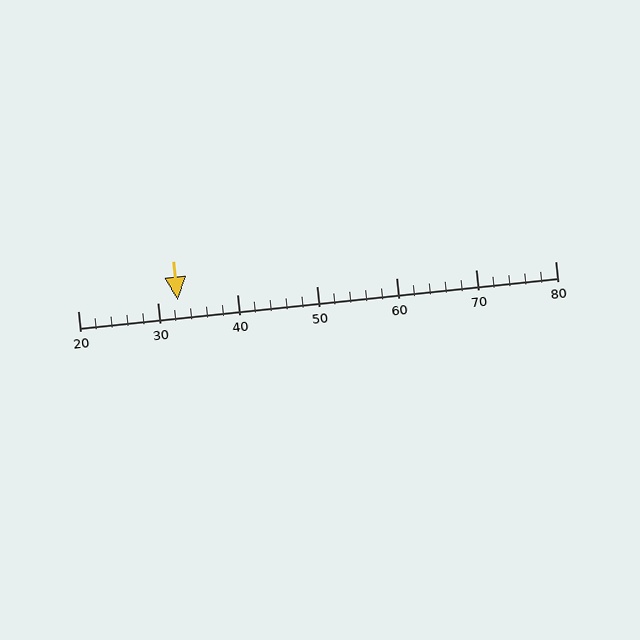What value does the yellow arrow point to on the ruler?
The yellow arrow points to approximately 33.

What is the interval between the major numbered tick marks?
The major tick marks are spaced 10 units apart.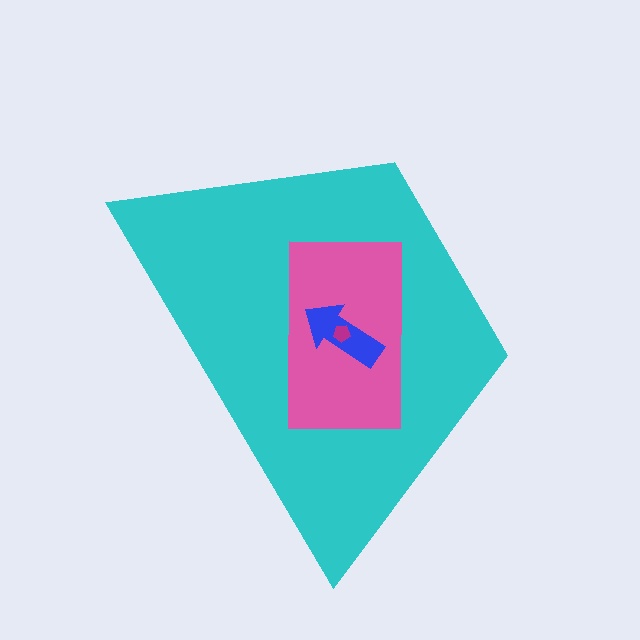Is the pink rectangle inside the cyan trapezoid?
Yes.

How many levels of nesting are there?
4.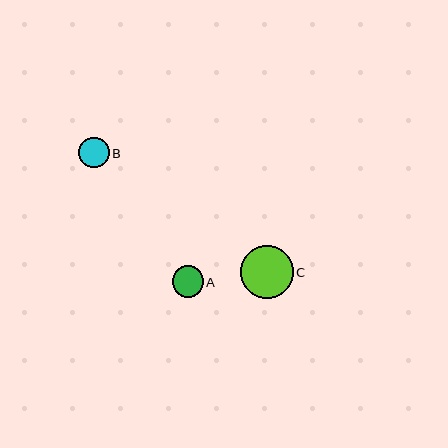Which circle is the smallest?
Circle B is the smallest with a size of approximately 30 pixels.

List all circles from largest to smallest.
From largest to smallest: C, A, B.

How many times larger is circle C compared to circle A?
Circle C is approximately 1.7 times the size of circle A.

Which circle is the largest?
Circle C is the largest with a size of approximately 53 pixels.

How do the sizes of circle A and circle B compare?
Circle A and circle B are approximately the same size.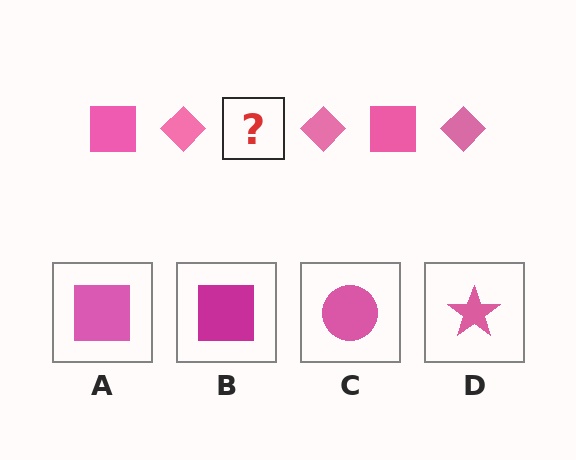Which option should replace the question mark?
Option A.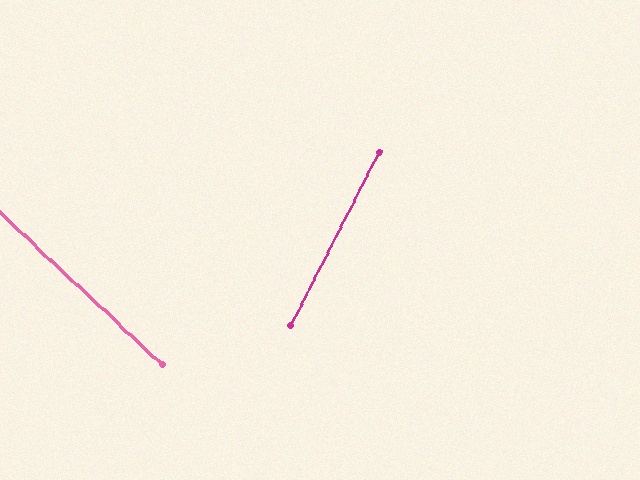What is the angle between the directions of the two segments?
Approximately 74 degrees.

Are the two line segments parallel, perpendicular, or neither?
Neither parallel nor perpendicular — they differ by about 74°.